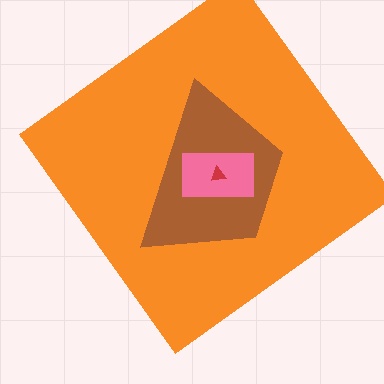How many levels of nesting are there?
4.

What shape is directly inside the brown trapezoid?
The pink rectangle.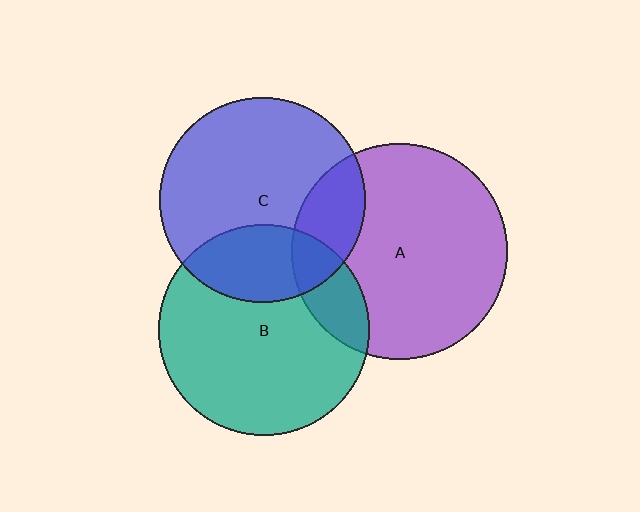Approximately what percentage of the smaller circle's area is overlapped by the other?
Approximately 20%.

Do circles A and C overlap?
Yes.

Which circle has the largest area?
Circle A (purple).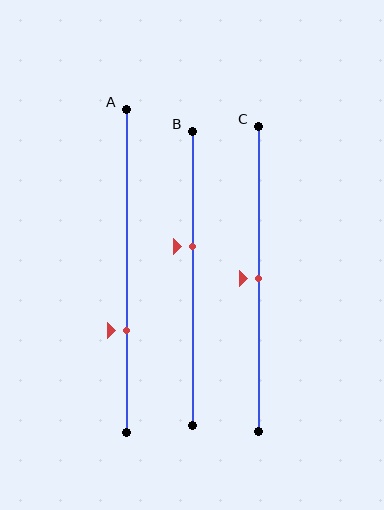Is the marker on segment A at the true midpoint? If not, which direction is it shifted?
No, the marker on segment A is shifted downward by about 18% of the segment length.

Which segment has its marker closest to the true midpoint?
Segment C has its marker closest to the true midpoint.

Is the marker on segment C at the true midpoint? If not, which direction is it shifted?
Yes, the marker on segment C is at the true midpoint.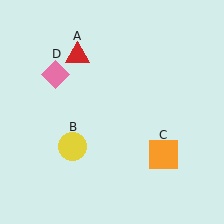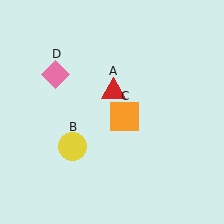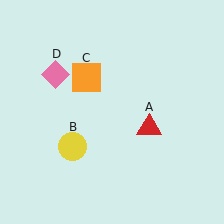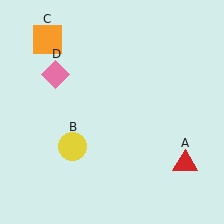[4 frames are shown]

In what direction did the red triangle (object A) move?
The red triangle (object A) moved down and to the right.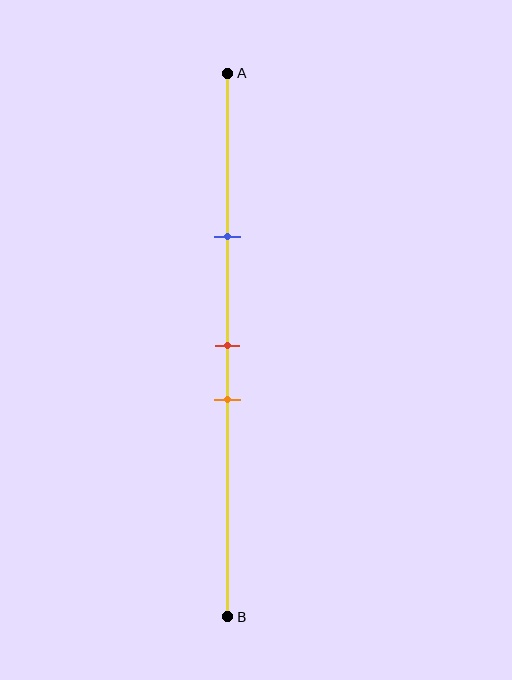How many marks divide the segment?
There are 3 marks dividing the segment.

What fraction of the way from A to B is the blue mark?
The blue mark is approximately 30% (0.3) of the way from A to B.